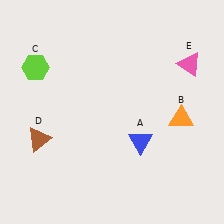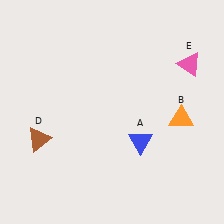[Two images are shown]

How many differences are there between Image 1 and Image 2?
There is 1 difference between the two images.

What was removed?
The lime hexagon (C) was removed in Image 2.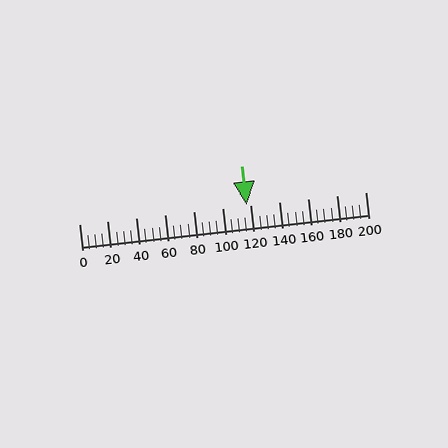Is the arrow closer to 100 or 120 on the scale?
The arrow is closer to 120.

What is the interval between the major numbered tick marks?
The major tick marks are spaced 20 units apart.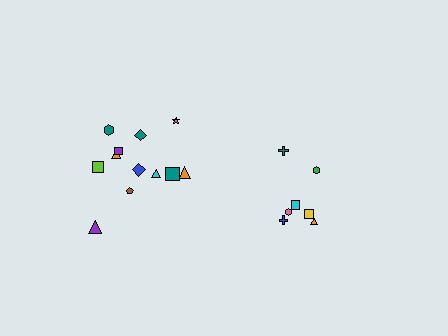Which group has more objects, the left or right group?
The left group.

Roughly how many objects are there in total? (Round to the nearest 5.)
Roughly 20 objects in total.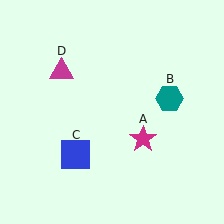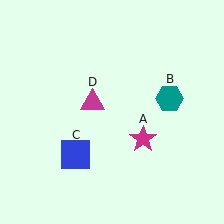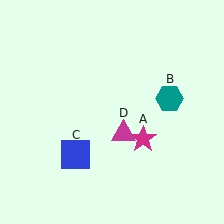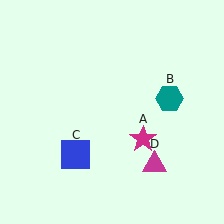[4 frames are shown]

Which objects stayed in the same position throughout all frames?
Magenta star (object A) and teal hexagon (object B) and blue square (object C) remained stationary.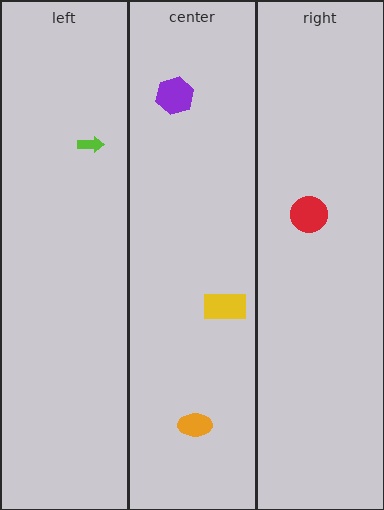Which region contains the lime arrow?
The left region.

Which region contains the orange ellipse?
The center region.